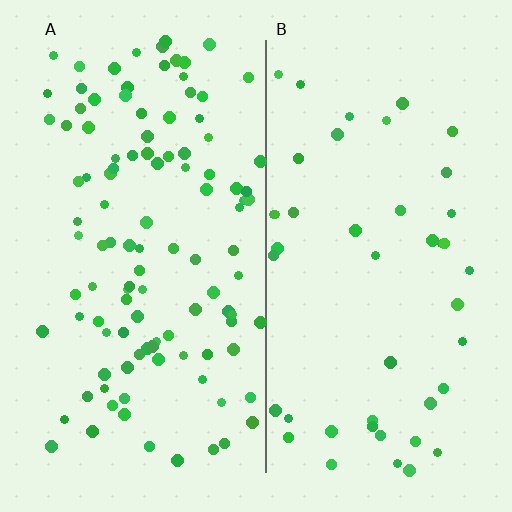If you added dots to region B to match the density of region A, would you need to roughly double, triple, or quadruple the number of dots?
Approximately triple.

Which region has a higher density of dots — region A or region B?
A (the left).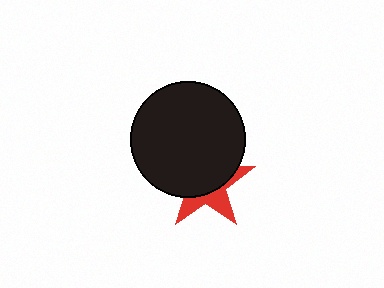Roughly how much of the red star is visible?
A small part of it is visible (roughly 37%).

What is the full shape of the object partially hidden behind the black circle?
The partially hidden object is a red star.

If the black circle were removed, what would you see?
You would see the complete red star.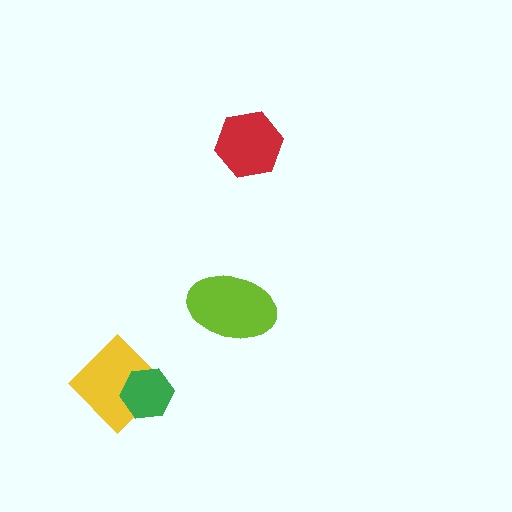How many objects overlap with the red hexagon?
0 objects overlap with the red hexagon.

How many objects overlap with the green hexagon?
1 object overlaps with the green hexagon.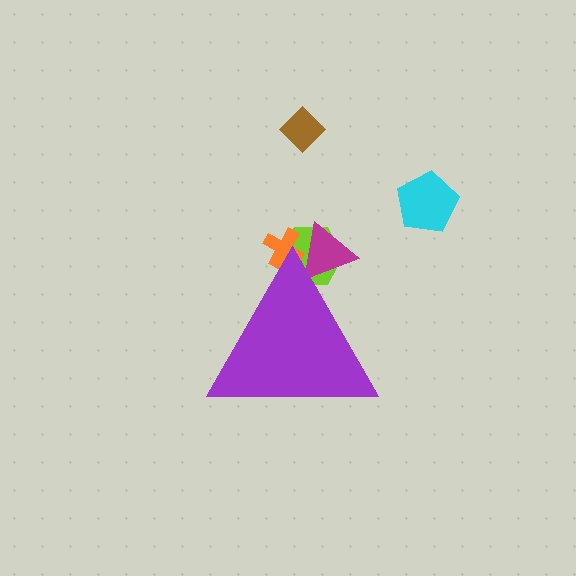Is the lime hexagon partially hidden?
Yes, the lime hexagon is partially hidden behind the purple triangle.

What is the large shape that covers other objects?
A purple triangle.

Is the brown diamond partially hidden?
No, the brown diamond is fully visible.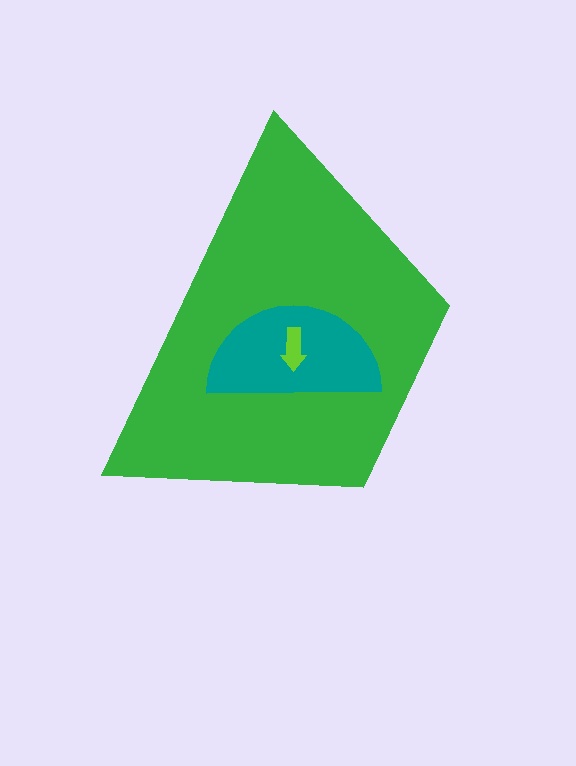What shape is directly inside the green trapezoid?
The teal semicircle.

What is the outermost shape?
The green trapezoid.